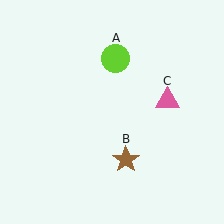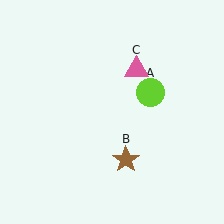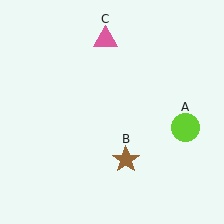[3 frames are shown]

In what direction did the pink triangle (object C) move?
The pink triangle (object C) moved up and to the left.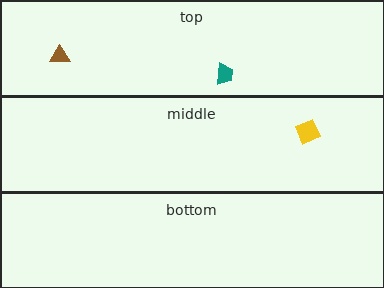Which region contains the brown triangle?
The top region.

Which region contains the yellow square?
The middle region.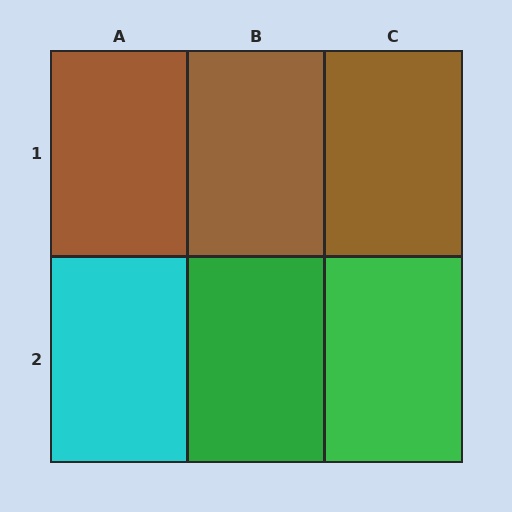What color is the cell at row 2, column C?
Green.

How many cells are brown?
3 cells are brown.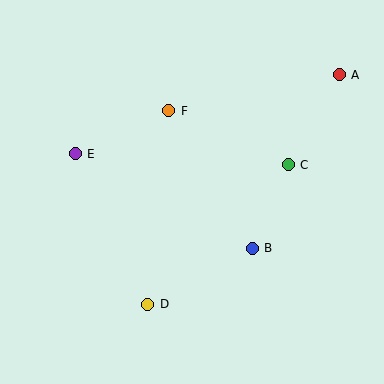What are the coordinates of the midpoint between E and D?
The midpoint between E and D is at (111, 229).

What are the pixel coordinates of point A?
Point A is at (339, 75).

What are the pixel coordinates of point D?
Point D is at (148, 304).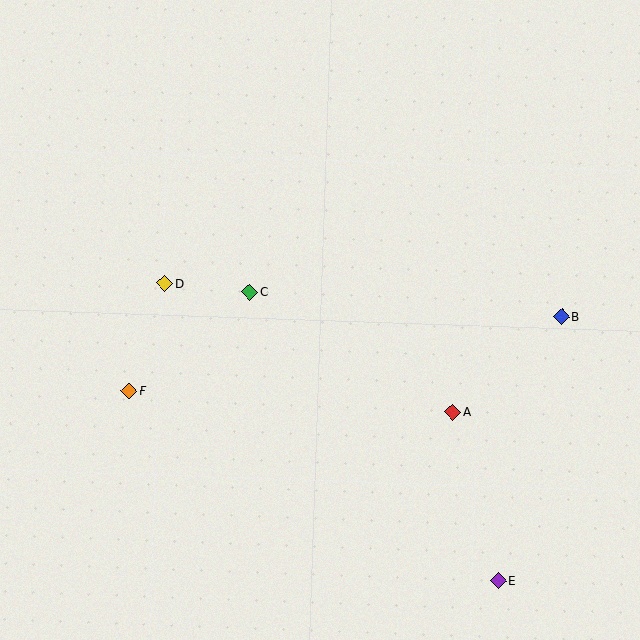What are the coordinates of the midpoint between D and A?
The midpoint between D and A is at (309, 348).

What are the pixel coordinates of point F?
Point F is at (129, 391).